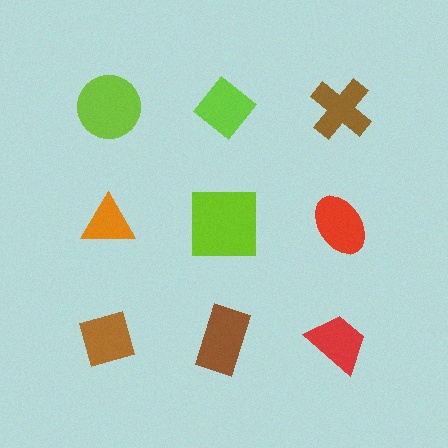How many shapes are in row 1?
3 shapes.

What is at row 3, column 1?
A brown diamond.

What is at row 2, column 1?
An orange triangle.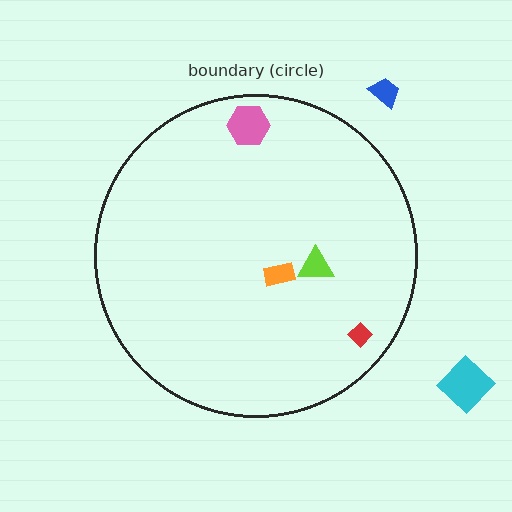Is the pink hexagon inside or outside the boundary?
Inside.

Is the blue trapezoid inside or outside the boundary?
Outside.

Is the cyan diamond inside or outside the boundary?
Outside.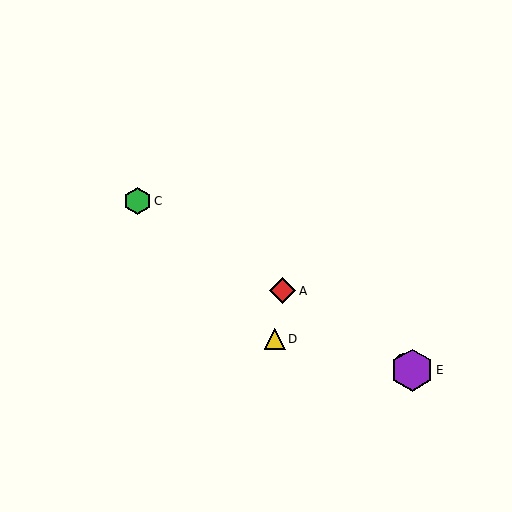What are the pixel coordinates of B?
Object B is at (405, 366).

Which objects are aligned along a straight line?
Objects A, B, C, E are aligned along a straight line.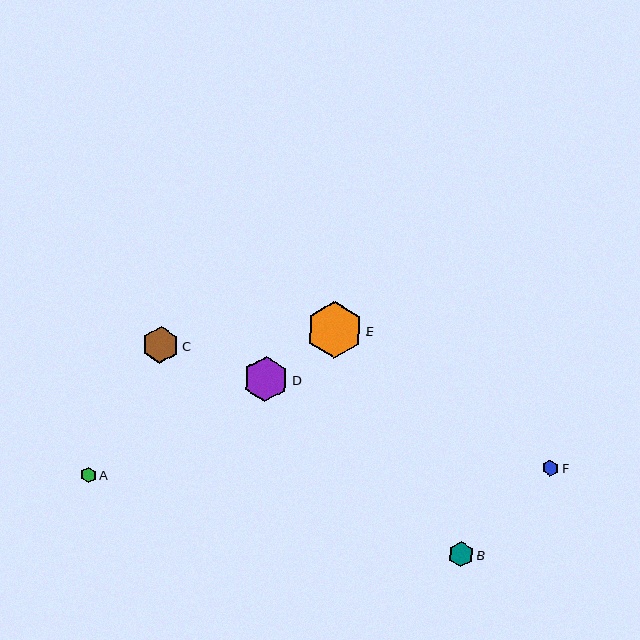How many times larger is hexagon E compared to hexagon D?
Hexagon E is approximately 1.3 times the size of hexagon D.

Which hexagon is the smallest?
Hexagon A is the smallest with a size of approximately 16 pixels.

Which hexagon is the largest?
Hexagon E is the largest with a size of approximately 57 pixels.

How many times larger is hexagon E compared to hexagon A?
Hexagon E is approximately 3.7 times the size of hexagon A.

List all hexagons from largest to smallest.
From largest to smallest: E, D, C, B, F, A.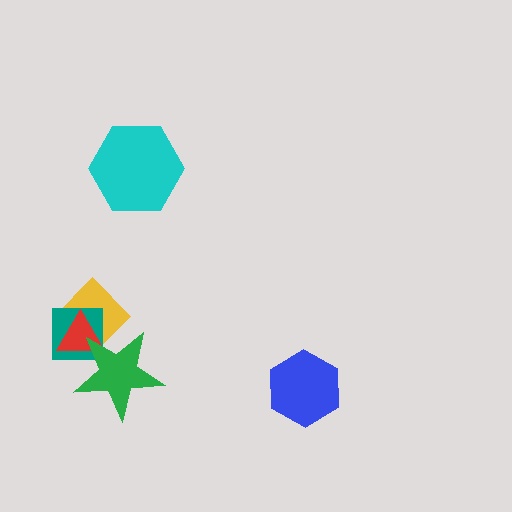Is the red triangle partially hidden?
Yes, it is partially covered by another shape.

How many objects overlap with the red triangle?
3 objects overlap with the red triangle.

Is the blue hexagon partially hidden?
No, no other shape covers it.